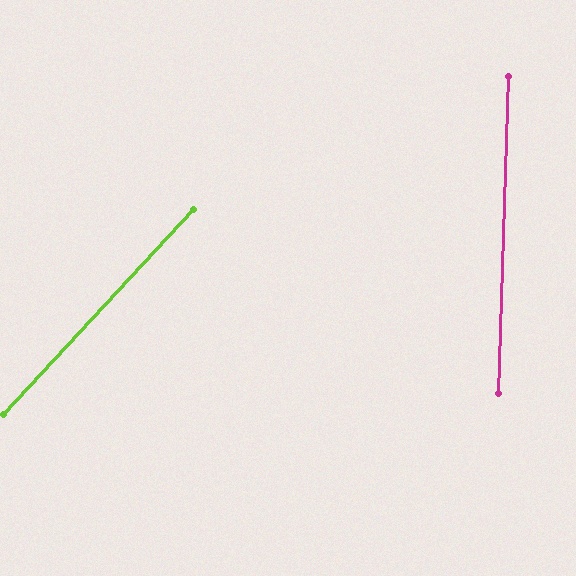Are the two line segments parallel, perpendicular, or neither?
Neither parallel nor perpendicular — they differ by about 41°.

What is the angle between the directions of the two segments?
Approximately 41 degrees.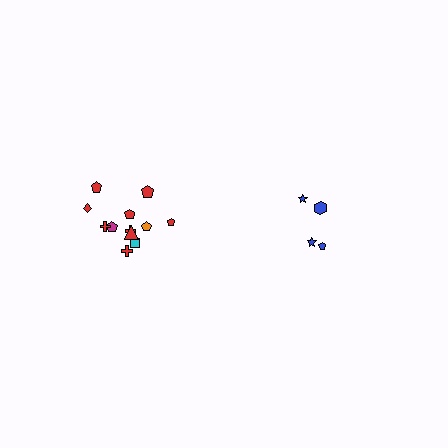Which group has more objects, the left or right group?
The left group.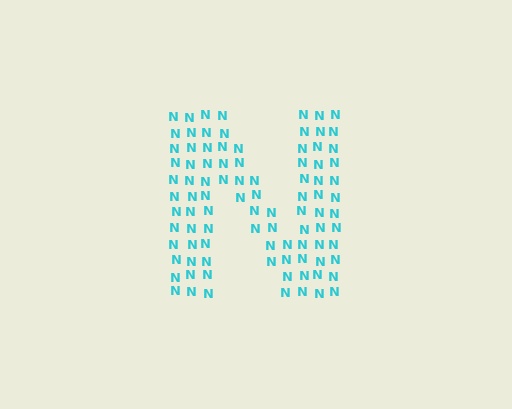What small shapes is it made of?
It is made of small letter N's.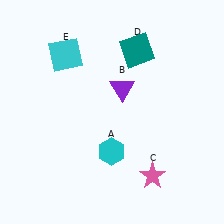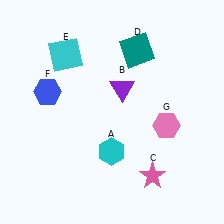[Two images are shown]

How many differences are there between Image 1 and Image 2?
There are 2 differences between the two images.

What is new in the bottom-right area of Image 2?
A pink hexagon (G) was added in the bottom-right area of Image 2.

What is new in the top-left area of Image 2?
A blue hexagon (F) was added in the top-left area of Image 2.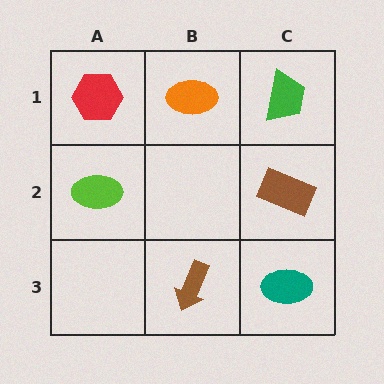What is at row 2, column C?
A brown rectangle.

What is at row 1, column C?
A green trapezoid.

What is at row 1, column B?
An orange ellipse.